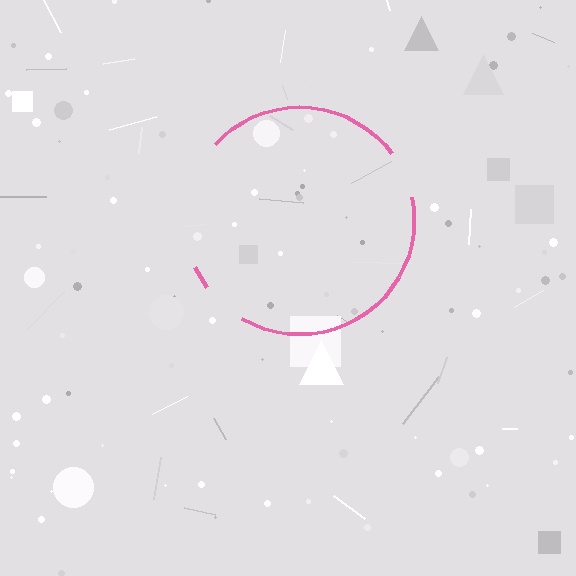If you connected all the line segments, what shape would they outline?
They would outline a circle.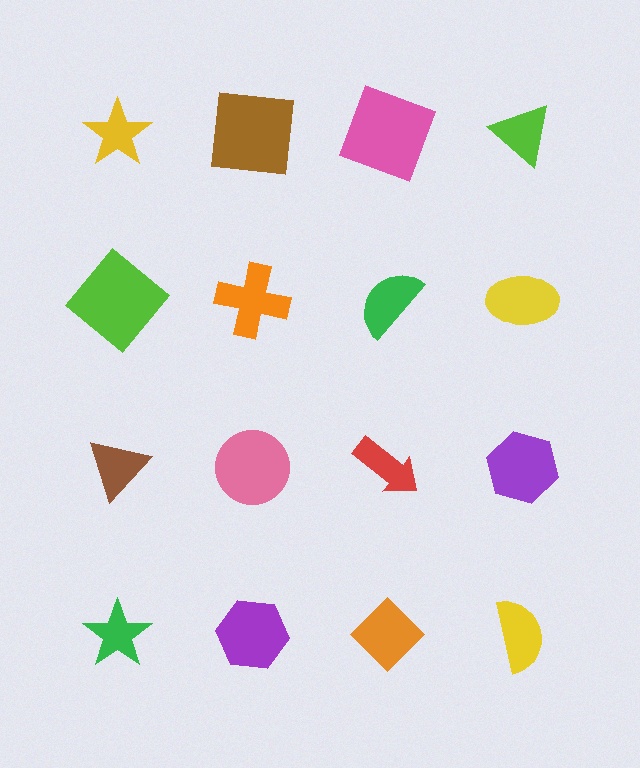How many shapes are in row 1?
4 shapes.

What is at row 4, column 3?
An orange diamond.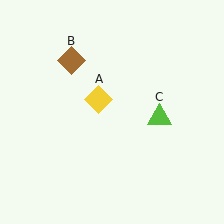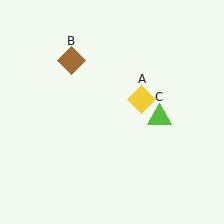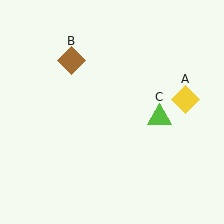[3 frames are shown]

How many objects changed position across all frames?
1 object changed position: yellow diamond (object A).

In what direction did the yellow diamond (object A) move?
The yellow diamond (object A) moved right.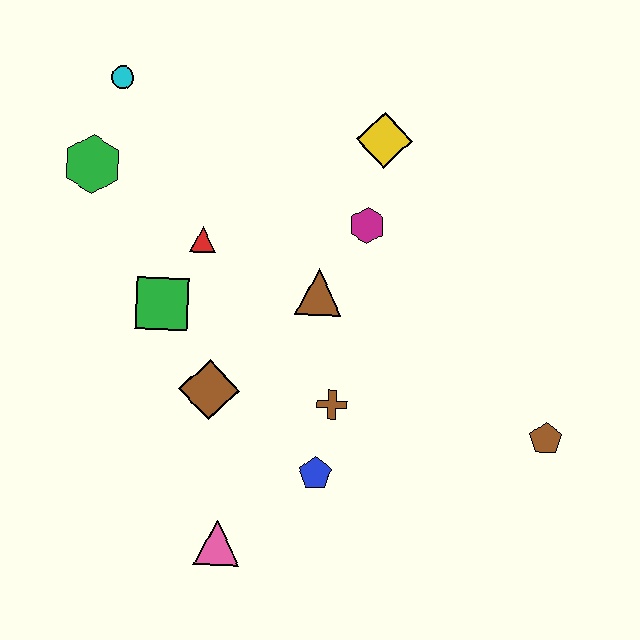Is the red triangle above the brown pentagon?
Yes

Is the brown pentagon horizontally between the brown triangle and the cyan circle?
No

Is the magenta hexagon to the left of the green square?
No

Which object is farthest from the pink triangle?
The cyan circle is farthest from the pink triangle.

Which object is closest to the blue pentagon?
The brown cross is closest to the blue pentagon.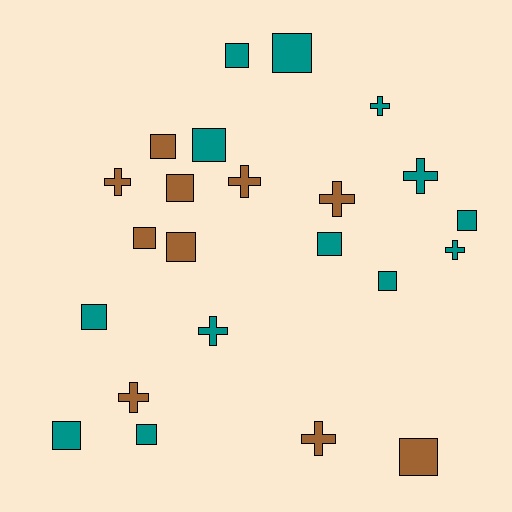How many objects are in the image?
There are 23 objects.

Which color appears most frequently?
Teal, with 13 objects.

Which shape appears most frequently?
Square, with 14 objects.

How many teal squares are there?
There are 9 teal squares.